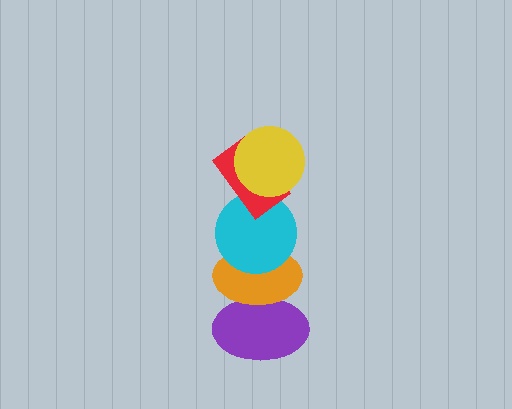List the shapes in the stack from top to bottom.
From top to bottom: the yellow circle, the red rectangle, the cyan circle, the orange ellipse, the purple ellipse.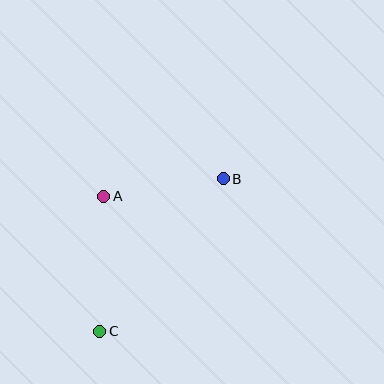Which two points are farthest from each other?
Points B and C are farthest from each other.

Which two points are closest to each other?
Points A and B are closest to each other.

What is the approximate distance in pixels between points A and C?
The distance between A and C is approximately 135 pixels.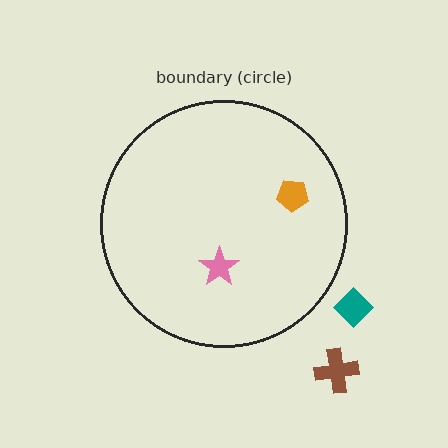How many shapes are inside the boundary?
2 inside, 2 outside.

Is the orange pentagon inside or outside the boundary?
Inside.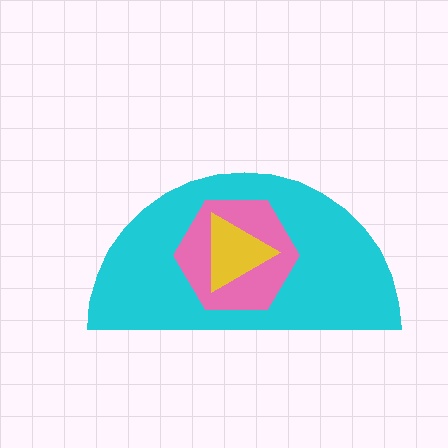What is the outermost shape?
The cyan semicircle.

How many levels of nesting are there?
3.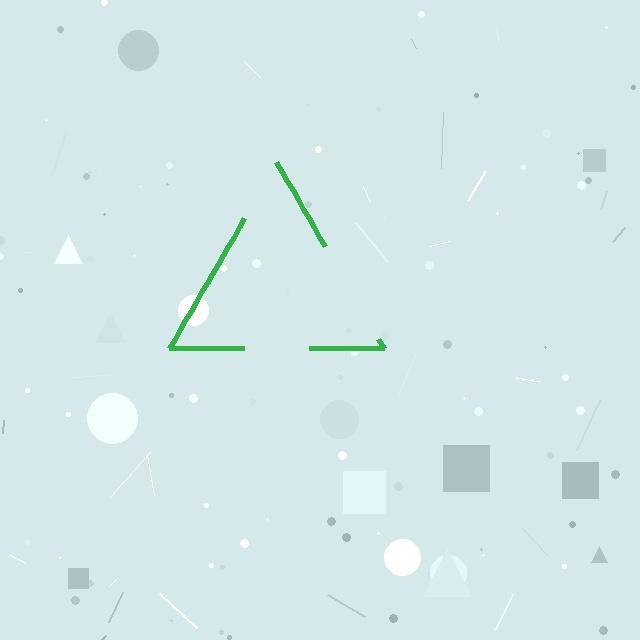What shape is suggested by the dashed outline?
The dashed outline suggests a triangle.